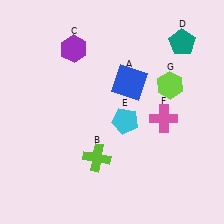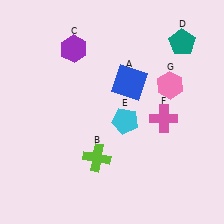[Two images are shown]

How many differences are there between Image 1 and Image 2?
There is 1 difference between the two images.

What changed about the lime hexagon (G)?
In Image 1, G is lime. In Image 2, it changed to pink.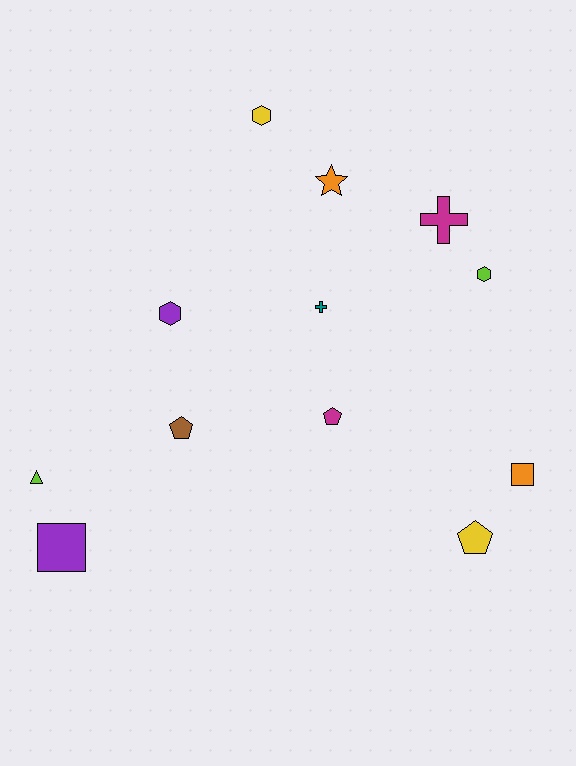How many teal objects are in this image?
There is 1 teal object.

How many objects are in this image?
There are 12 objects.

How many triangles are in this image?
There is 1 triangle.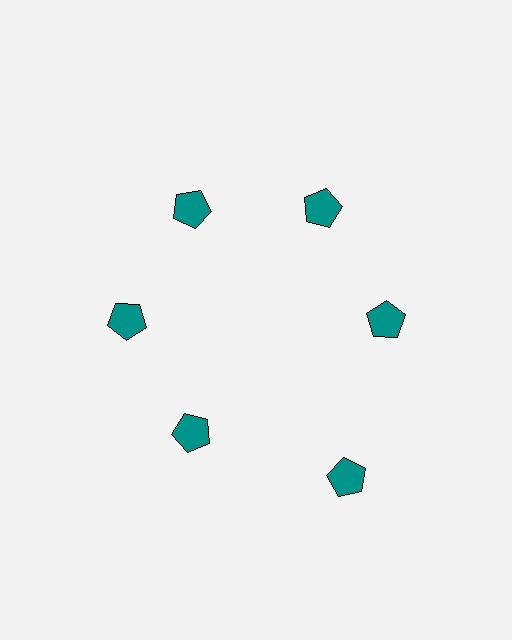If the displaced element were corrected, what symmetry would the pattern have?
It would have 6-fold rotational symmetry — the pattern would map onto itself every 60 degrees.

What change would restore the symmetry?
The symmetry would be restored by moving it inward, back onto the ring so that all 6 pentagons sit at equal angles and equal distance from the center.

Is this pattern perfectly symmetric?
No. The 6 teal pentagons are arranged in a ring, but one element near the 5 o'clock position is pushed outward from the center, breaking the 6-fold rotational symmetry.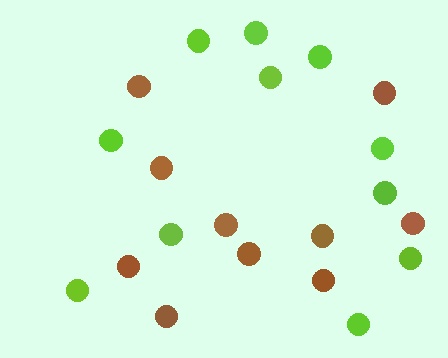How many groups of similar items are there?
There are 2 groups: one group of brown circles (10) and one group of lime circles (11).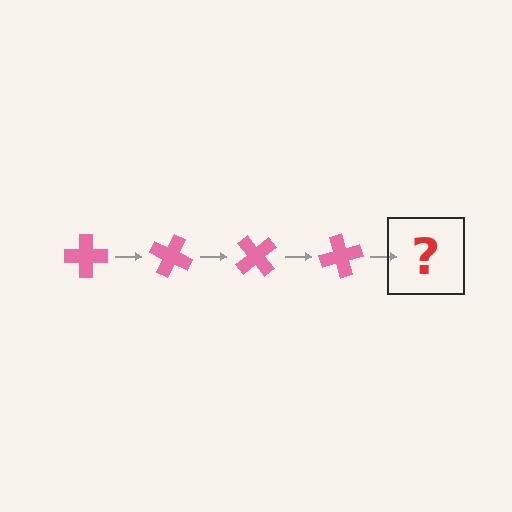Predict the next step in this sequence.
The next step is a pink cross rotated 100 degrees.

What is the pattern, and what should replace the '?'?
The pattern is that the cross rotates 25 degrees each step. The '?' should be a pink cross rotated 100 degrees.